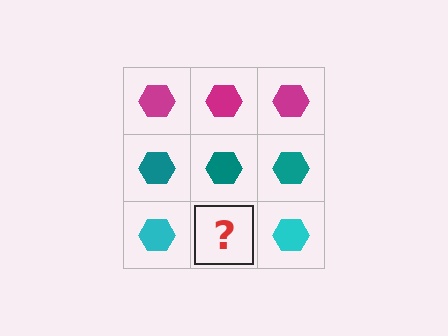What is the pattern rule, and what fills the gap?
The rule is that each row has a consistent color. The gap should be filled with a cyan hexagon.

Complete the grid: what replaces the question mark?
The question mark should be replaced with a cyan hexagon.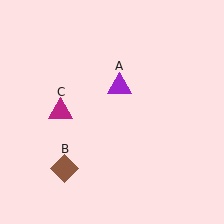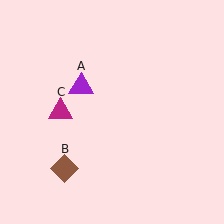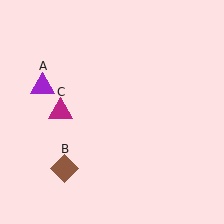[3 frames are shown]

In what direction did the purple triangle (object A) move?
The purple triangle (object A) moved left.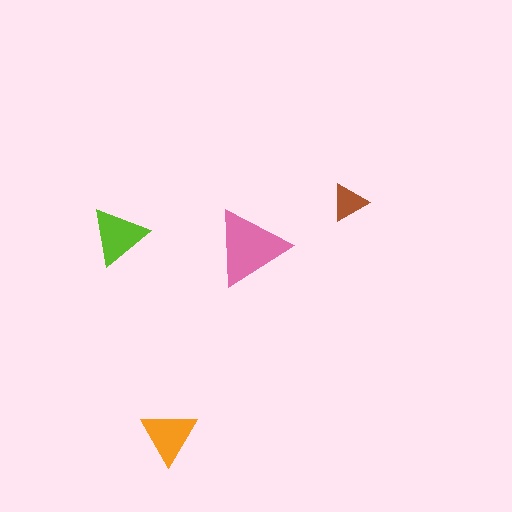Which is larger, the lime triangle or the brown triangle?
The lime one.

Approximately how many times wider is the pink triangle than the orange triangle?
About 1.5 times wider.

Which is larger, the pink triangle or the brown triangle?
The pink one.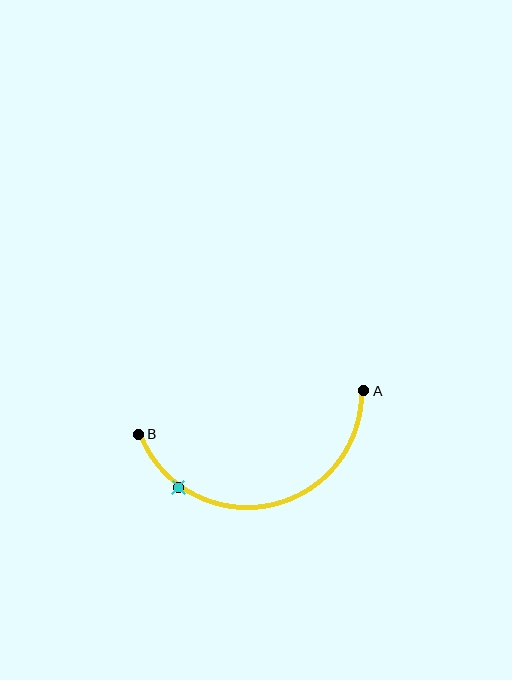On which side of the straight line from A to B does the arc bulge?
The arc bulges below the straight line connecting A and B.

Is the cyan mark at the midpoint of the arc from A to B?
No. The cyan mark lies on the arc but is closer to endpoint B. The arc midpoint would be at the point on the curve equidistant along the arc from both A and B.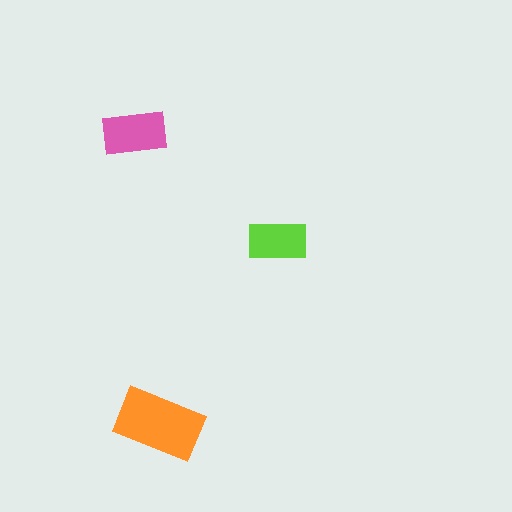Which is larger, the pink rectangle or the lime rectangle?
The pink one.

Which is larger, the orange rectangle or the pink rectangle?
The orange one.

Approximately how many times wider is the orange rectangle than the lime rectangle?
About 1.5 times wider.